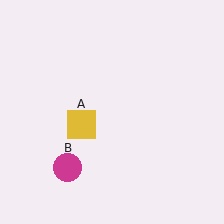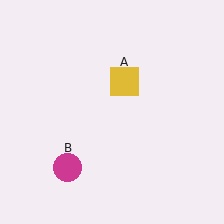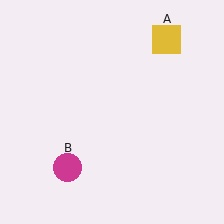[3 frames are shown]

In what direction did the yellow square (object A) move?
The yellow square (object A) moved up and to the right.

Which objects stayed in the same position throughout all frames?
Magenta circle (object B) remained stationary.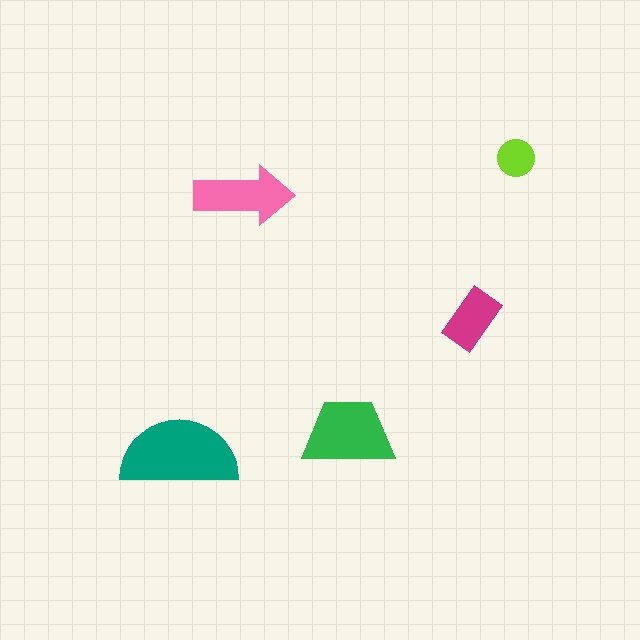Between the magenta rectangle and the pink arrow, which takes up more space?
The pink arrow.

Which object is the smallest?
The lime circle.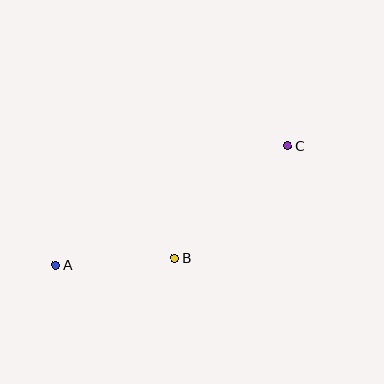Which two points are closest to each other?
Points A and B are closest to each other.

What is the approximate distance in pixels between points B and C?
The distance between B and C is approximately 159 pixels.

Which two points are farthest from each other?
Points A and C are farthest from each other.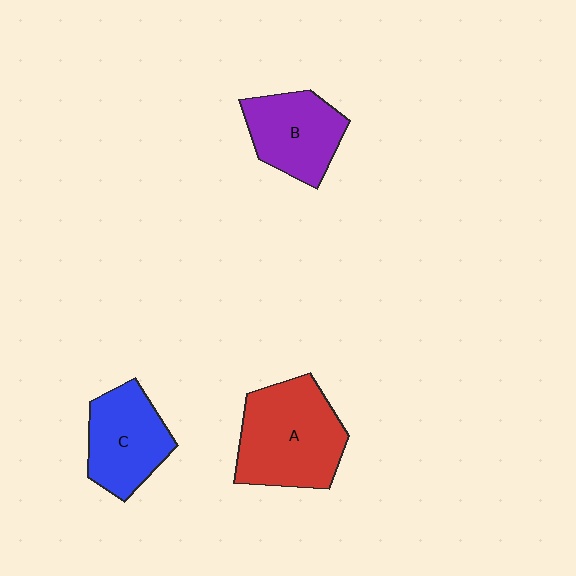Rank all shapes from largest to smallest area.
From largest to smallest: A (red), C (blue), B (purple).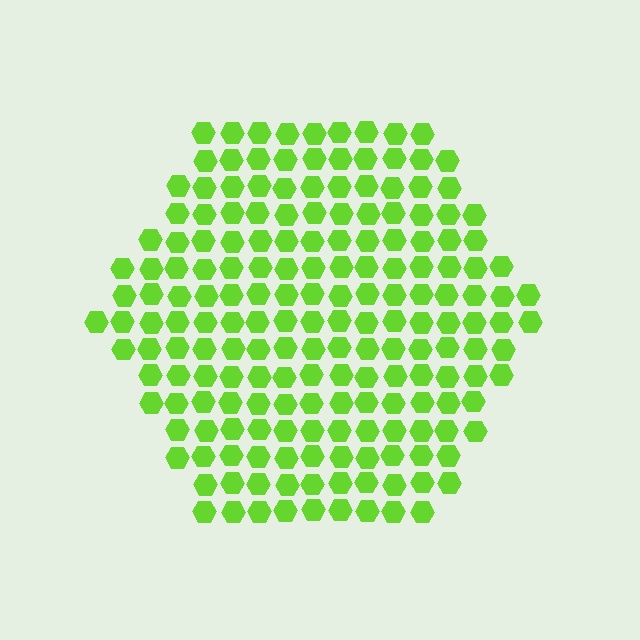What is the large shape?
The large shape is a hexagon.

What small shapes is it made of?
It is made of small hexagons.